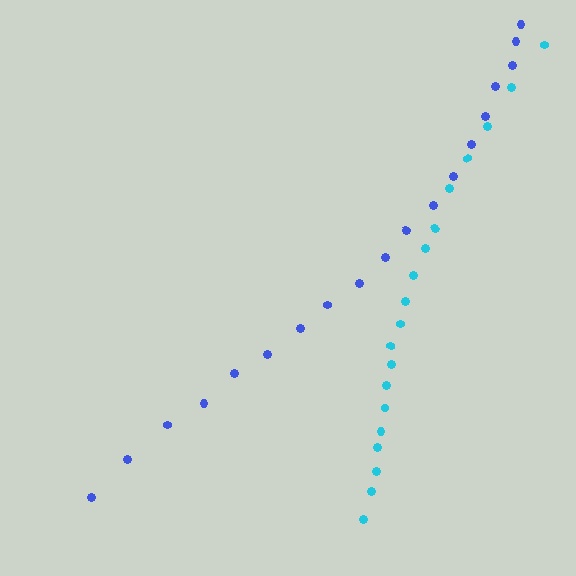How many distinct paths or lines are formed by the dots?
There are 2 distinct paths.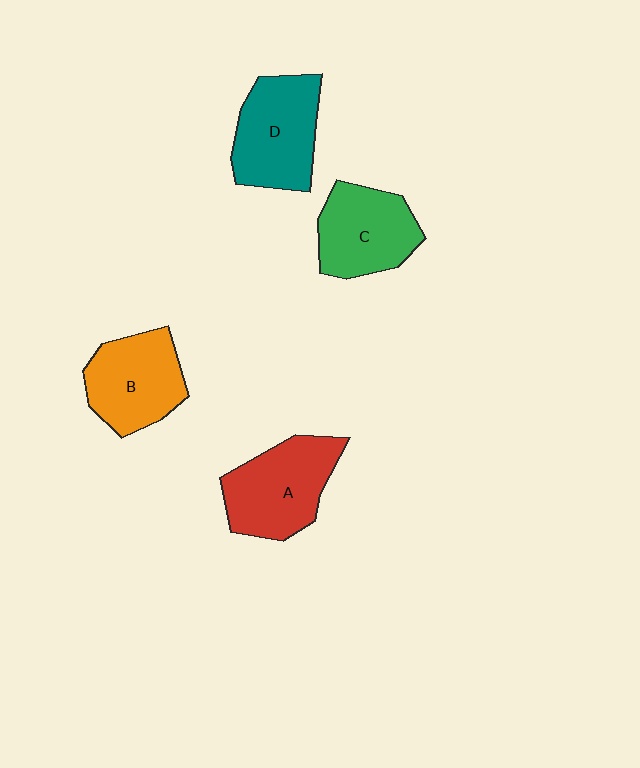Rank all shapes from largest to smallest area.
From largest to smallest: A (red), D (teal), B (orange), C (green).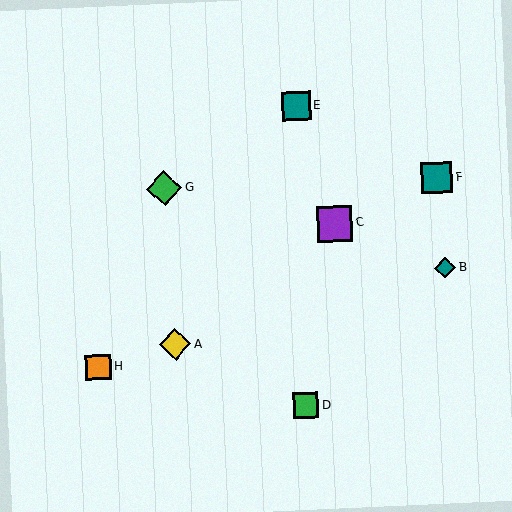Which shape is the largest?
The purple square (labeled C) is the largest.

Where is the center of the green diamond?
The center of the green diamond is at (164, 188).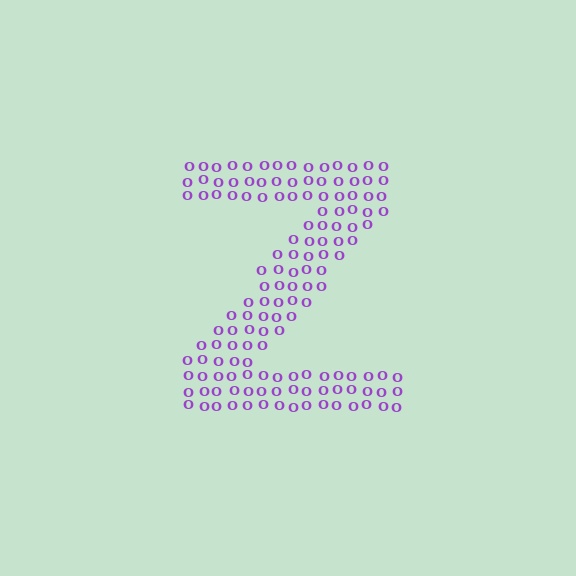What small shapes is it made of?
It is made of small letter O's.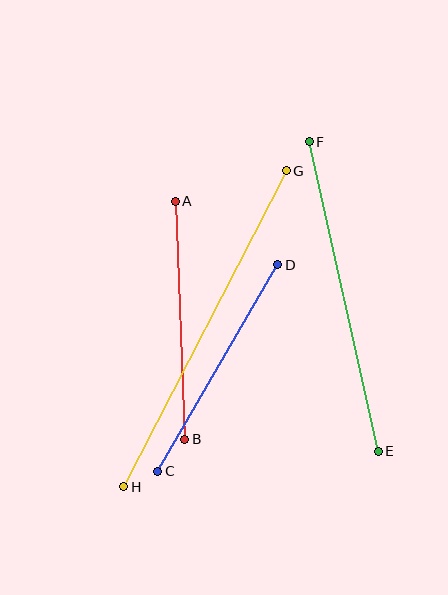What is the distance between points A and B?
The distance is approximately 239 pixels.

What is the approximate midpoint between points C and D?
The midpoint is at approximately (218, 368) pixels.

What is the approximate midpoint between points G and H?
The midpoint is at approximately (205, 329) pixels.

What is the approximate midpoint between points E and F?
The midpoint is at approximately (344, 296) pixels.